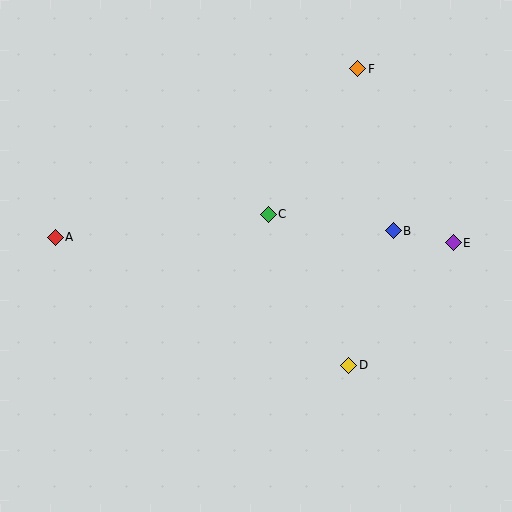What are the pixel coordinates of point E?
Point E is at (453, 243).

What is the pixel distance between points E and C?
The distance between E and C is 187 pixels.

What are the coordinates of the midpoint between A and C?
The midpoint between A and C is at (162, 226).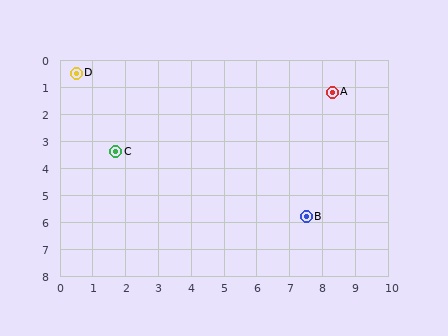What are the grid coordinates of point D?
Point D is at approximately (0.5, 0.5).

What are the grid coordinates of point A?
Point A is at approximately (8.3, 1.2).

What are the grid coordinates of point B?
Point B is at approximately (7.5, 5.8).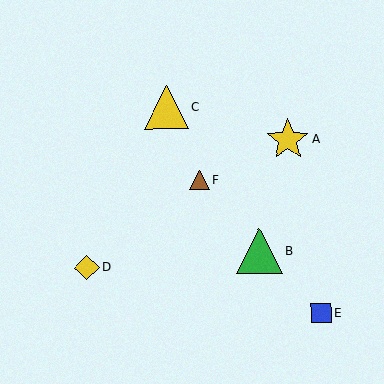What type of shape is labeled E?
Shape E is a blue square.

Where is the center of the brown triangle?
The center of the brown triangle is at (199, 180).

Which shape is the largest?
The green triangle (labeled B) is the largest.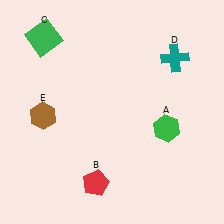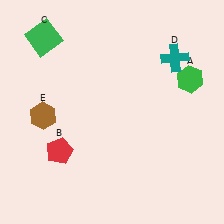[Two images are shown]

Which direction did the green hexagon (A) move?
The green hexagon (A) moved up.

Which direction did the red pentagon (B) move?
The red pentagon (B) moved left.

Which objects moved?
The objects that moved are: the green hexagon (A), the red pentagon (B).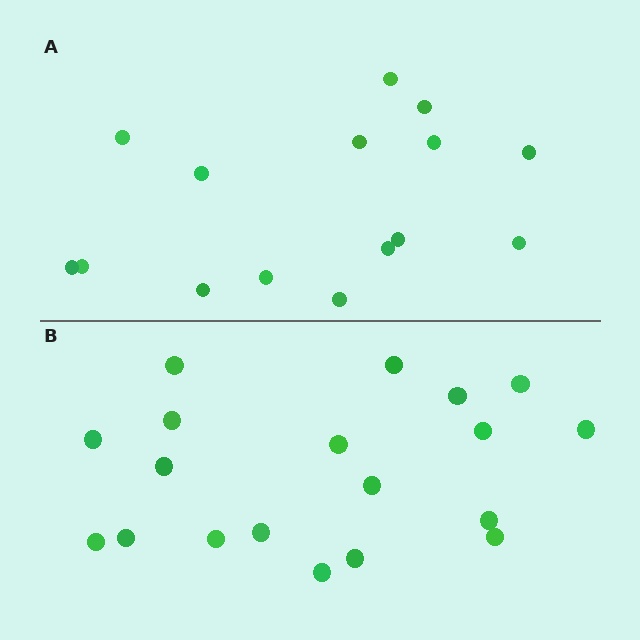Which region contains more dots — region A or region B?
Region B (the bottom region) has more dots.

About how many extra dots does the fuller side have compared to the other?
Region B has about 4 more dots than region A.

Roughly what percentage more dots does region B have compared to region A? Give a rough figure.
About 25% more.